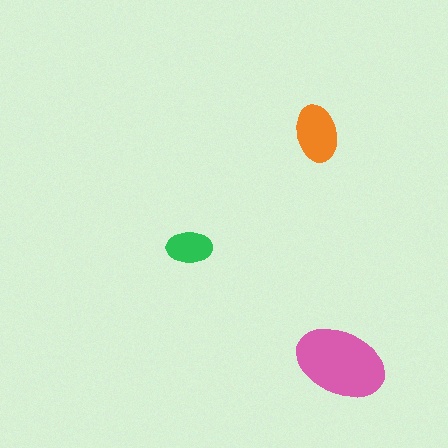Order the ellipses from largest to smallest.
the pink one, the orange one, the green one.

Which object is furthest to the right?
The pink ellipse is rightmost.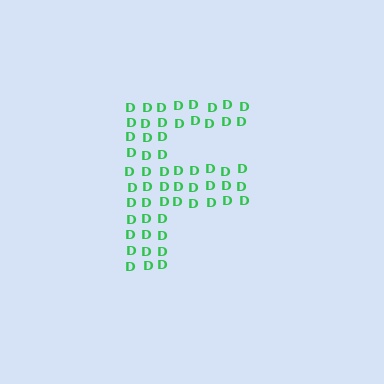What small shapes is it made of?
It is made of small letter D's.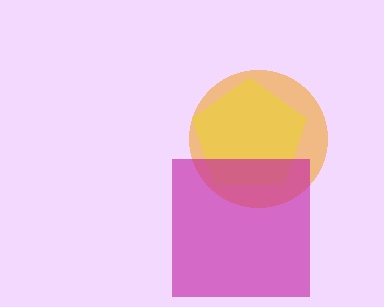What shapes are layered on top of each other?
The layered shapes are: an orange circle, a yellow pentagon, a magenta square.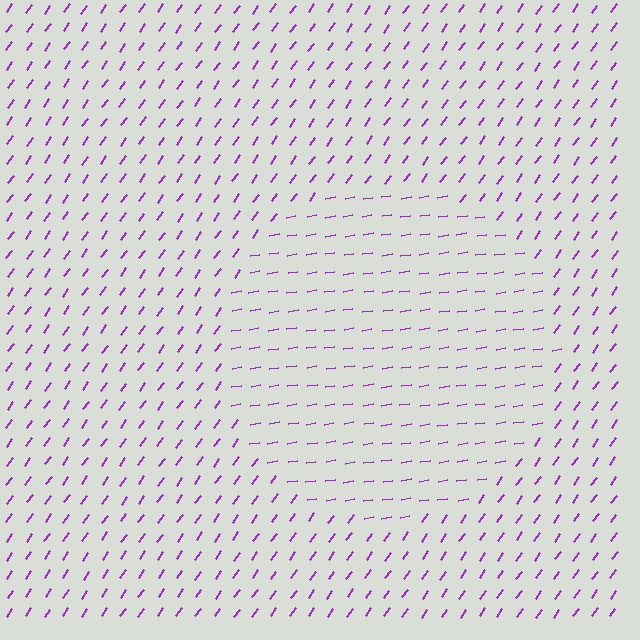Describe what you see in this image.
The image is filled with small purple line segments. A circle region in the image has lines oriented differently from the surrounding lines, creating a visible texture boundary.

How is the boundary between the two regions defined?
The boundary is defined purely by a change in line orientation (approximately 45 degrees difference). All lines are the same color and thickness.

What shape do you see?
I see a circle.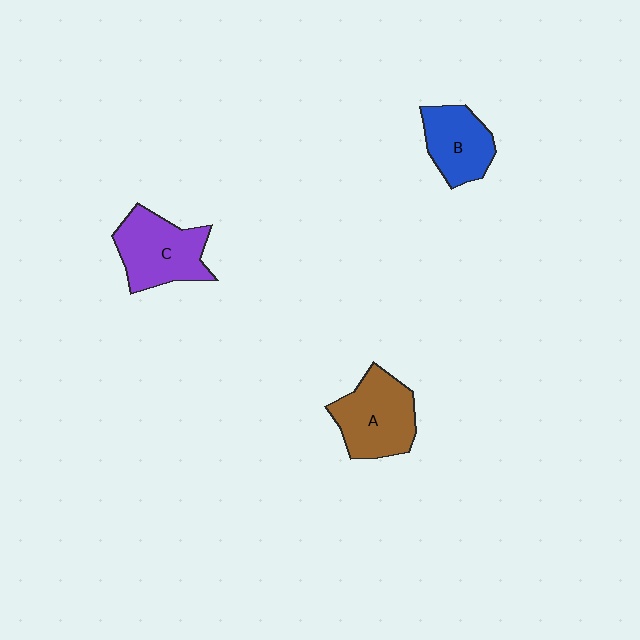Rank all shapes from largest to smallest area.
From largest to smallest: C (purple), A (brown), B (blue).